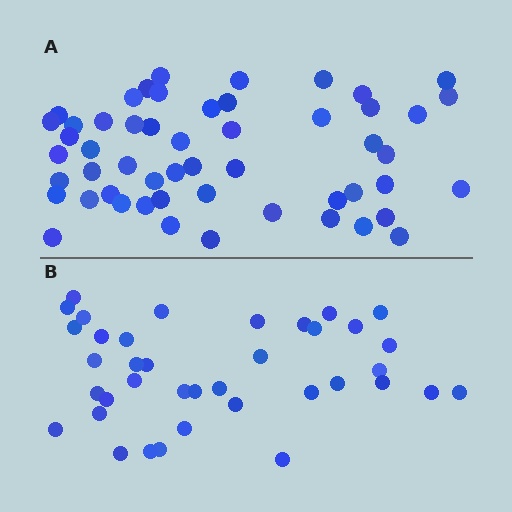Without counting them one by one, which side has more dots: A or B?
Region A (the top region) has more dots.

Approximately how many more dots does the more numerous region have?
Region A has approximately 15 more dots than region B.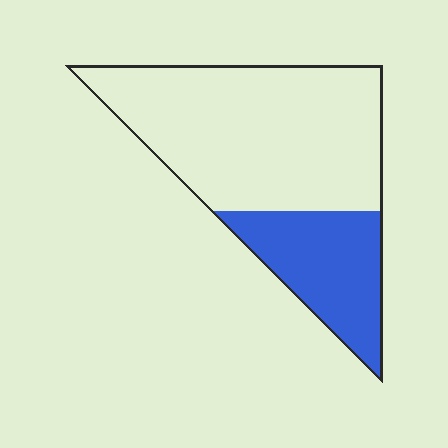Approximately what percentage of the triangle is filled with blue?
Approximately 30%.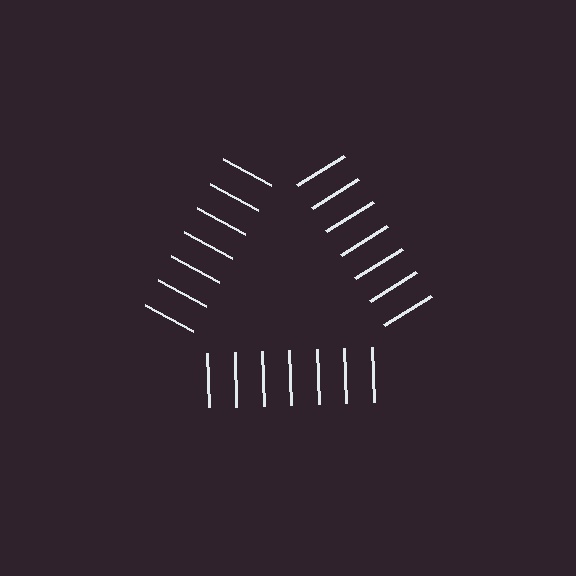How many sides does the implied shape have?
3 sides — the line-ends trace a triangle.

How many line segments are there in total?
21 — 7 along each of the 3 edges.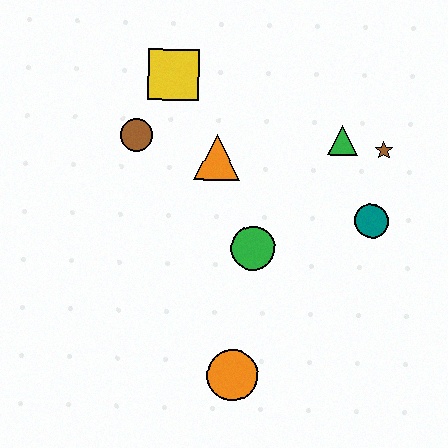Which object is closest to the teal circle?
The brown star is closest to the teal circle.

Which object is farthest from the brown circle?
The orange circle is farthest from the brown circle.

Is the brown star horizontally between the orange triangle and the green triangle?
No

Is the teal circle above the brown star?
No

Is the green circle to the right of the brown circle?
Yes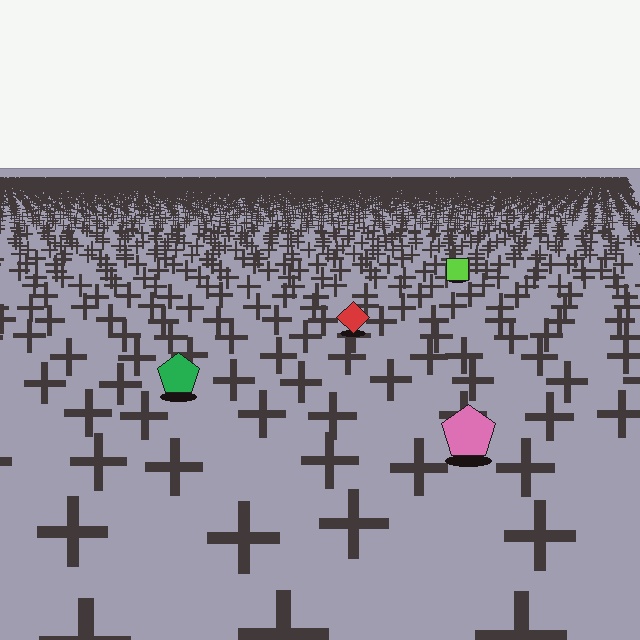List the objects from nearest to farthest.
From nearest to farthest: the pink pentagon, the green pentagon, the red diamond, the lime square.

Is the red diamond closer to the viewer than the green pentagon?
No. The green pentagon is closer — you can tell from the texture gradient: the ground texture is coarser near it.